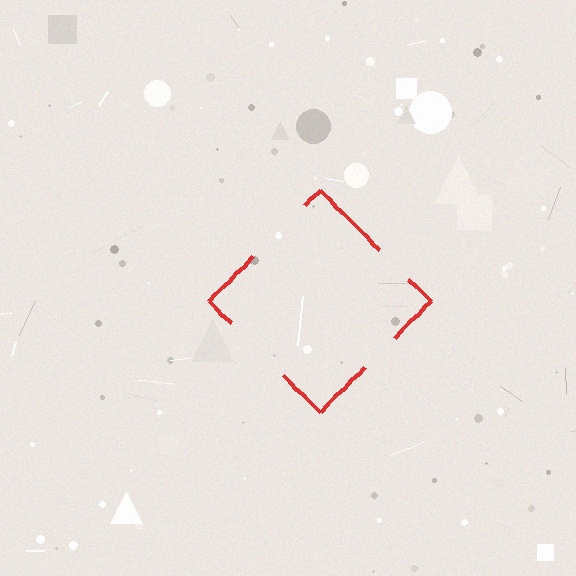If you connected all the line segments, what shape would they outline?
They would outline a diamond.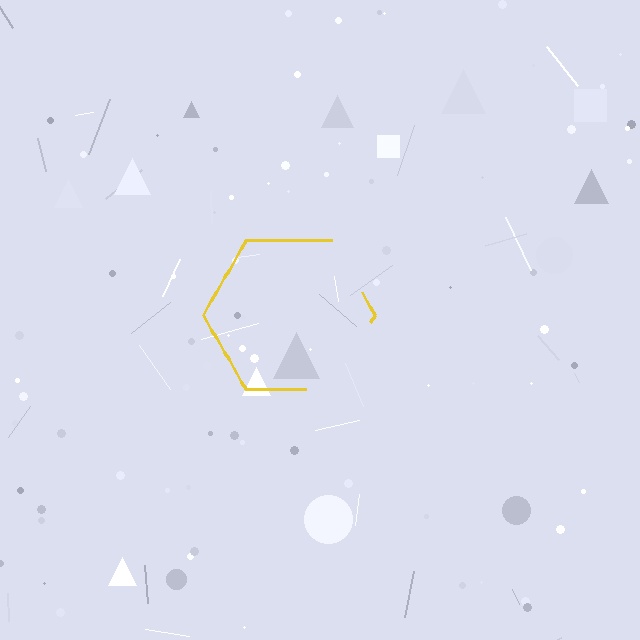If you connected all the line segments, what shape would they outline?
They would outline a hexagon.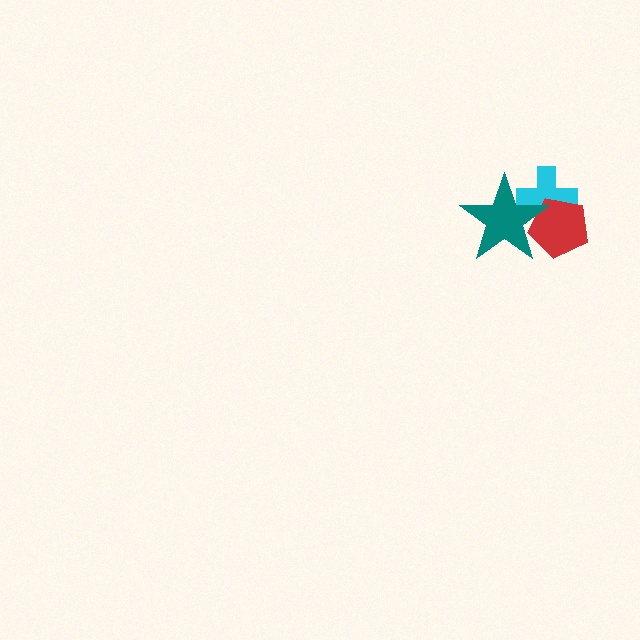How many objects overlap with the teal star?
2 objects overlap with the teal star.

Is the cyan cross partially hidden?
Yes, it is partially covered by another shape.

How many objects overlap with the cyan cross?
2 objects overlap with the cyan cross.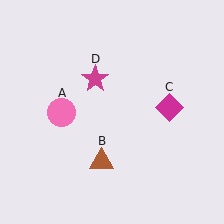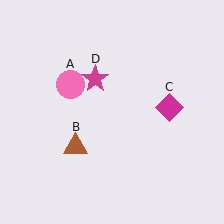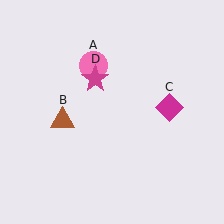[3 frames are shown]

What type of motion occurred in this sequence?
The pink circle (object A), brown triangle (object B) rotated clockwise around the center of the scene.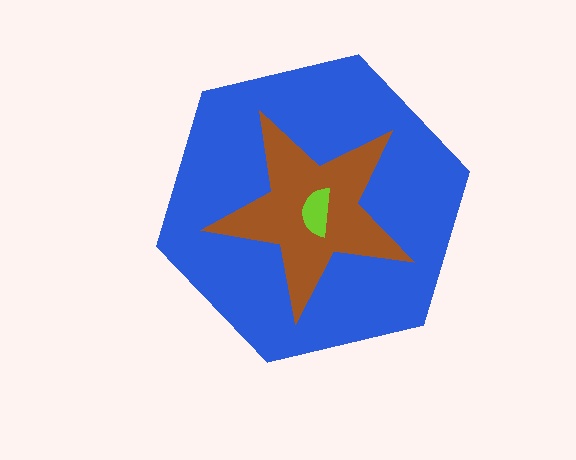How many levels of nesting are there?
3.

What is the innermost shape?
The lime semicircle.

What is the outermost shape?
The blue hexagon.